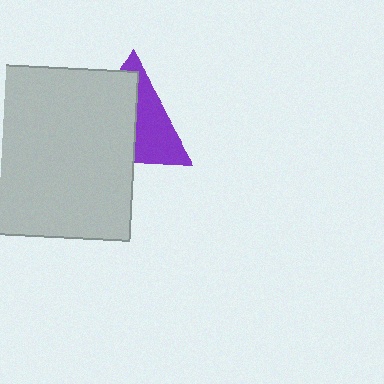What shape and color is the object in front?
The object in front is a light gray square.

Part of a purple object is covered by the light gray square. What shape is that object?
It is a triangle.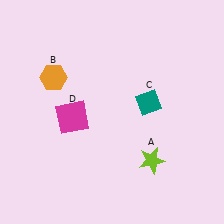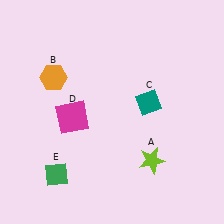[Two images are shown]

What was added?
A green diamond (E) was added in Image 2.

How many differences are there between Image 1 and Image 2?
There is 1 difference between the two images.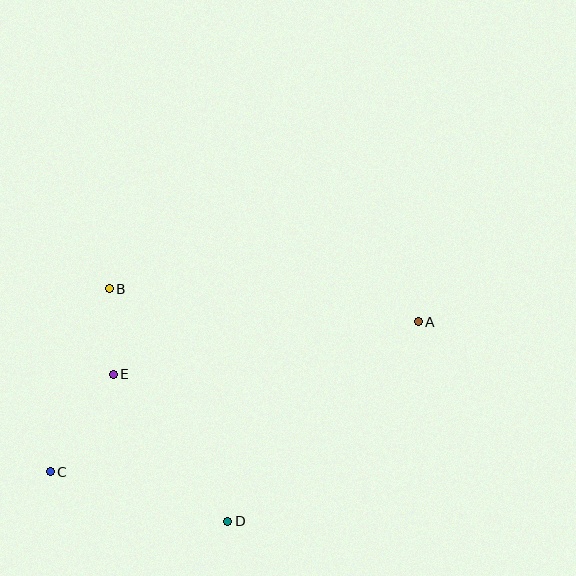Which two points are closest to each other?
Points B and E are closest to each other.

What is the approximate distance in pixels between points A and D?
The distance between A and D is approximately 277 pixels.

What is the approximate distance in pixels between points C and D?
The distance between C and D is approximately 184 pixels.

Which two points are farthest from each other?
Points A and C are farthest from each other.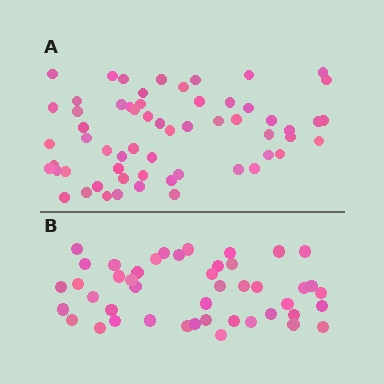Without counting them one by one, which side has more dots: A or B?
Region A (the top region) has more dots.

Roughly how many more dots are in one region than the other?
Region A has approximately 15 more dots than region B.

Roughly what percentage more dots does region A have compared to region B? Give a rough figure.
About 35% more.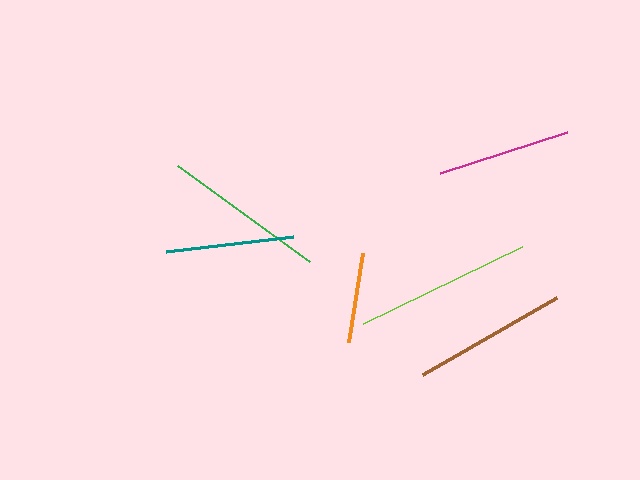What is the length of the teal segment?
The teal segment is approximately 128 pixels long.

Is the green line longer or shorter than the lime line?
The lime line is longer than the green line.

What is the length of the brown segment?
The brown segment is approximately 155 pixels long.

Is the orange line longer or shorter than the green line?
The green line is longer than the orange line.